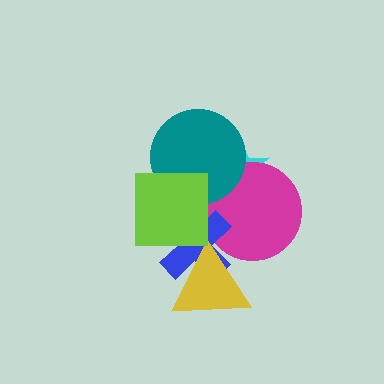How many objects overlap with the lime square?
2 objects overlap with the lime square.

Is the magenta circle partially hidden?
Yes, it is partially covered by another shape.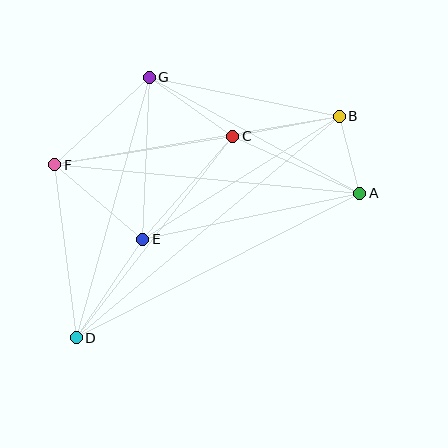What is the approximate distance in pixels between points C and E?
The distance between C and E is approximately 137 pixels.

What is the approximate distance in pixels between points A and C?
The distance between A and C is approximately 139 pixels.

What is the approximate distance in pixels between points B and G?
The distance between B and G is approximately 194 pixels.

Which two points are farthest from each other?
Points B and D are farthest from each other.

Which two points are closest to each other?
Points A and B are closest to each other.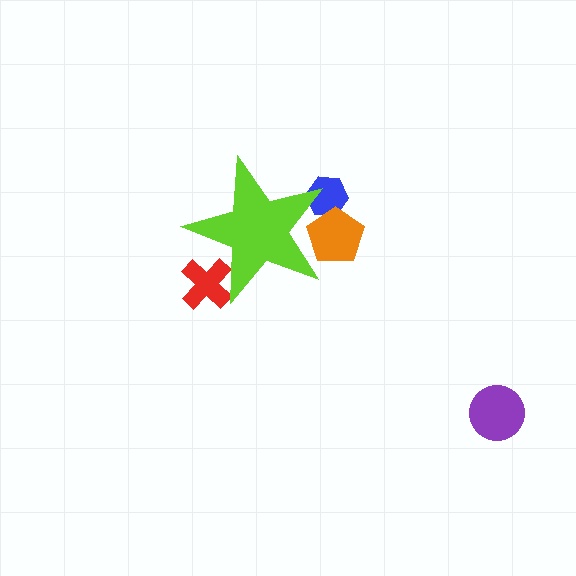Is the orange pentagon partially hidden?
Yes, the orange pentagon is partially hidden behind the lime star.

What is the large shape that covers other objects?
A lime star.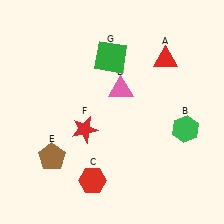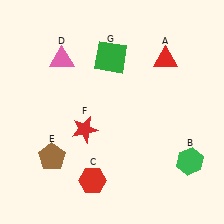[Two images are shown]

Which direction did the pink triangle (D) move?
The pink triangle (D) moved left.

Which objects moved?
The objects that moved are: the green hexagon (B), the pink triangle (D).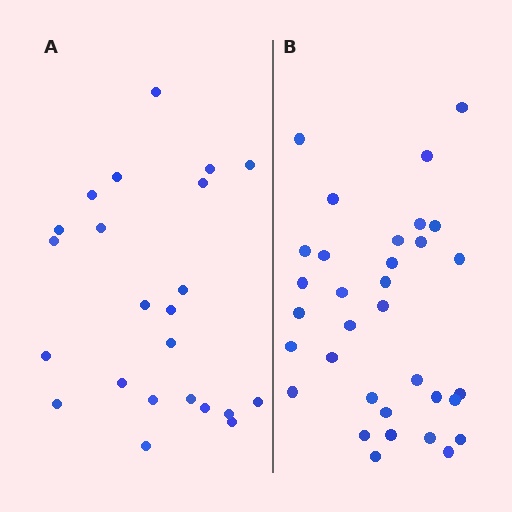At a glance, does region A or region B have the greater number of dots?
Region B (the right region) has more dots.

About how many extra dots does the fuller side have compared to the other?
Region B has roughly 10 or so more dots than region A.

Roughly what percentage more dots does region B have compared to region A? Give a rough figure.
About 45% more.